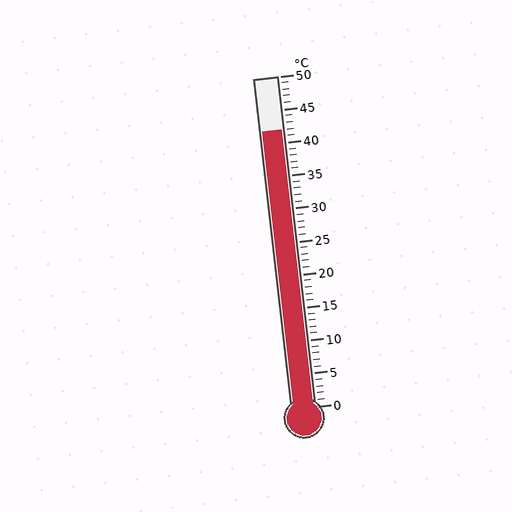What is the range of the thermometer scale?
The thermometer scale ranges from 0°C to 50°C.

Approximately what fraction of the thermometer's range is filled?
The thermometer is filled to approximately 85% of its range.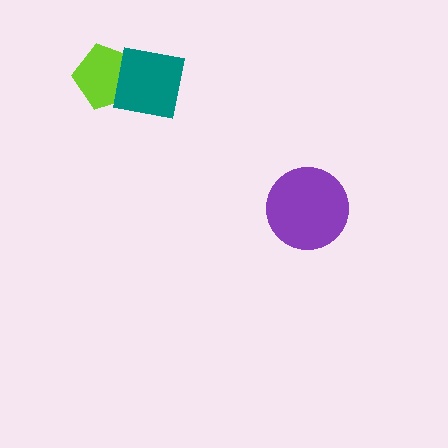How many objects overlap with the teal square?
1 object overlaps with the teal square.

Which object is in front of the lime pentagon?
The teal square is in front of the lime pentagon.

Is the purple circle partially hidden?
No, no other shape covers it.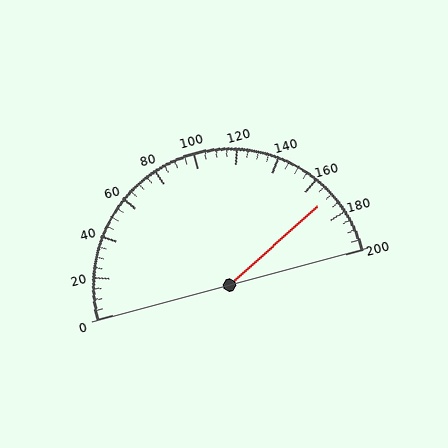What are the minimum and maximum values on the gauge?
The gauge ranges from 0 to 200.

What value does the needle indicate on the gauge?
The needle indicates approximately 170.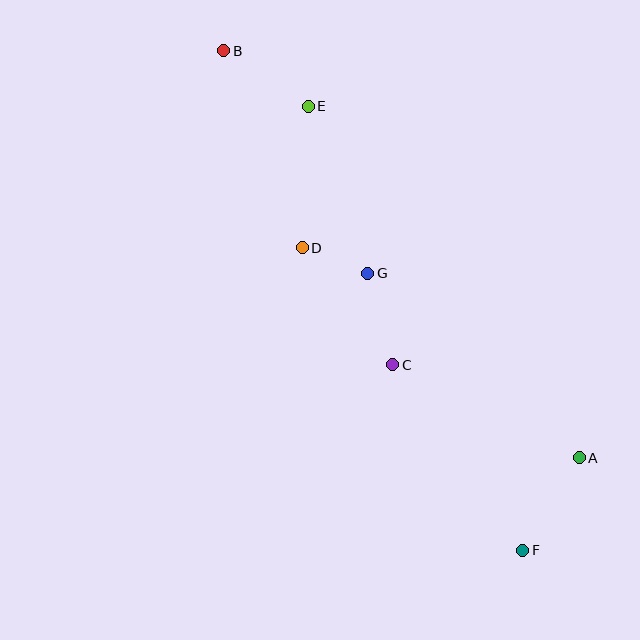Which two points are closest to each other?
Points D and G are closest to each other.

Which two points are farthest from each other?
Points B and F are farthest from each other.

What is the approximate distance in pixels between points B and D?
The distance between B and D is approximately 212 pixels.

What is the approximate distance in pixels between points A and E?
The distance between A and E is approximately 444 pixels.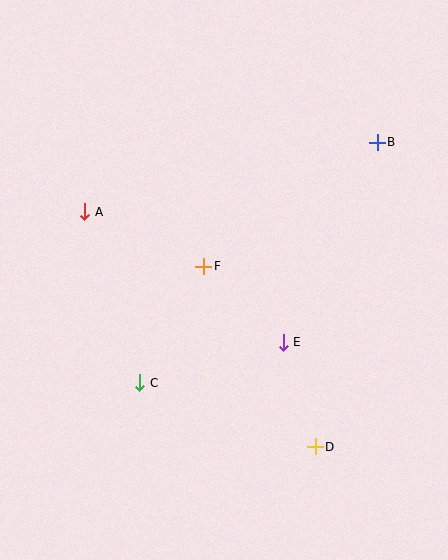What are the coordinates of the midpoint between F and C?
The midpoint between F and C is at (172, 324).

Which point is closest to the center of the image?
Point F at (204, 266) is closest to the center.